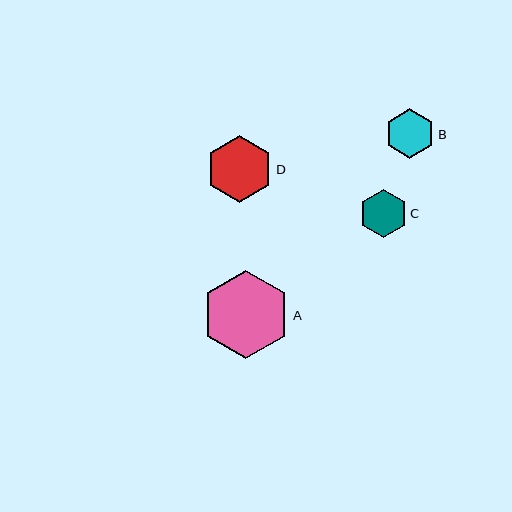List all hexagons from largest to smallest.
From largest to smallest: A, D, B, C.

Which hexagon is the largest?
Hexagon A is the largest with a size of approximately 88 pixels.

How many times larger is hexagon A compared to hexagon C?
Hexagon A is approximately 1.9 times the size of hexagon C.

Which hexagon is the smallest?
Hexagon C is the smallest with a size of approximately 48 pixels.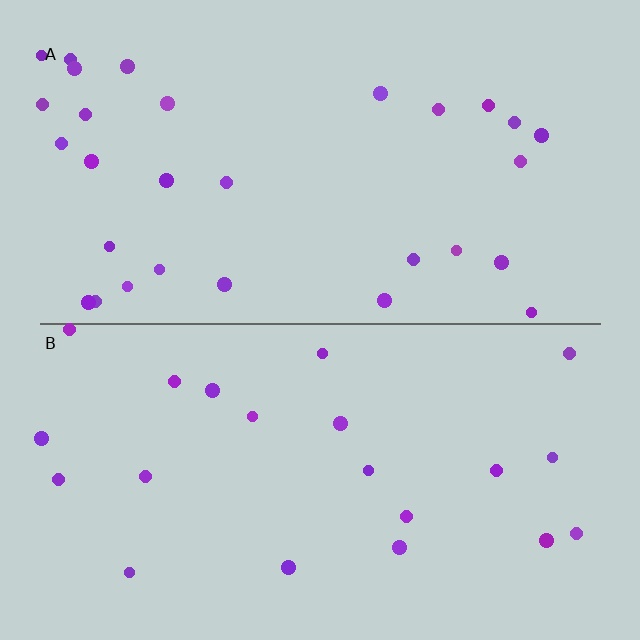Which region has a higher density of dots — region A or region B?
A (the top).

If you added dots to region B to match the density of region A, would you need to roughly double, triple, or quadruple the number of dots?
Approximately double.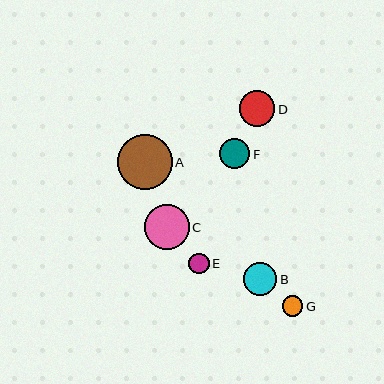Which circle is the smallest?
Circle E is the smallest with a size of approximately 20 pixels.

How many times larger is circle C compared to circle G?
Circle C is approximately 2.1 times the size of circle G.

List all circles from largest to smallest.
From largest to smallest: A, C, D, B, F, G, E.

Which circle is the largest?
Circle A is the largest with a size of approximately 55 pixels.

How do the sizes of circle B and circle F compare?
Circle B and circle F are approximately the same size.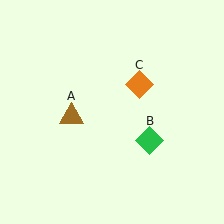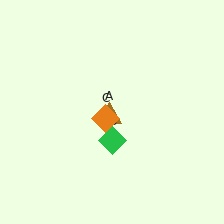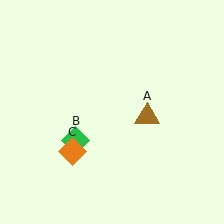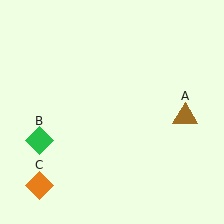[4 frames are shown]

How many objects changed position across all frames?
3 objects changed position: brown triangle (object A), green diamond (object B), orange diamond (object C).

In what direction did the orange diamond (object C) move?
The orange diamond (object C) moved down and to the left.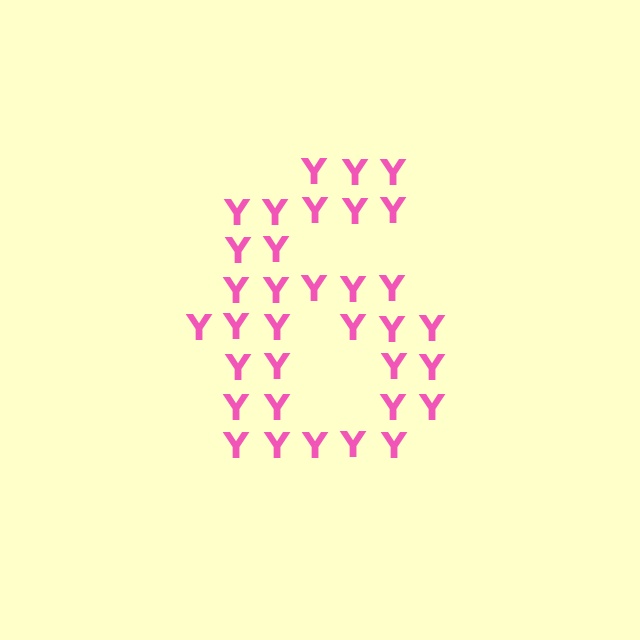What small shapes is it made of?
It is made of small letter Y's.